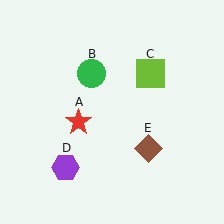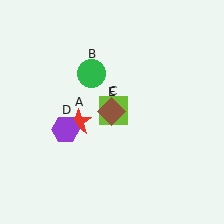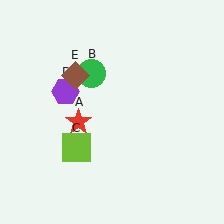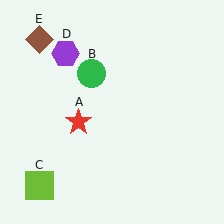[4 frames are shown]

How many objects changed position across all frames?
3 objects changed position: lime square (object C), purple hexagon (object D), brown diamond (object E).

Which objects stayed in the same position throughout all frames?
Red star (object A) and green circle (object B) remained stationary.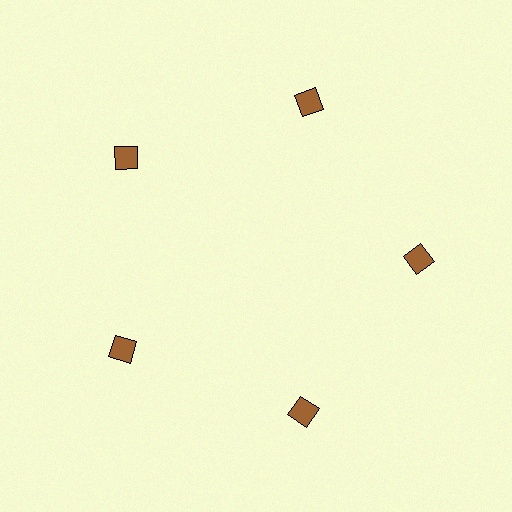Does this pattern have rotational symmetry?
Yes, this pattern has 5-fold rotational symmetry. It looks the same after rotating 72 degrees around the center.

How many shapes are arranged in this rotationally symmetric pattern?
There are 5 shapes, arranged in 5 groups of 1.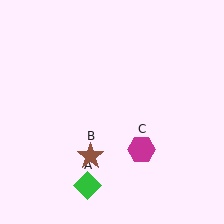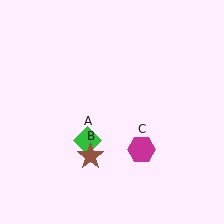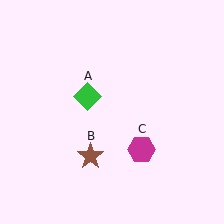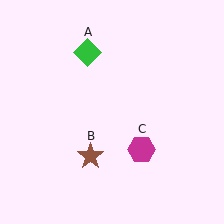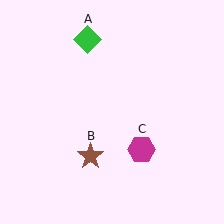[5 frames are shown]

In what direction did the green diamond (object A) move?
The green diamond (object A) moved up.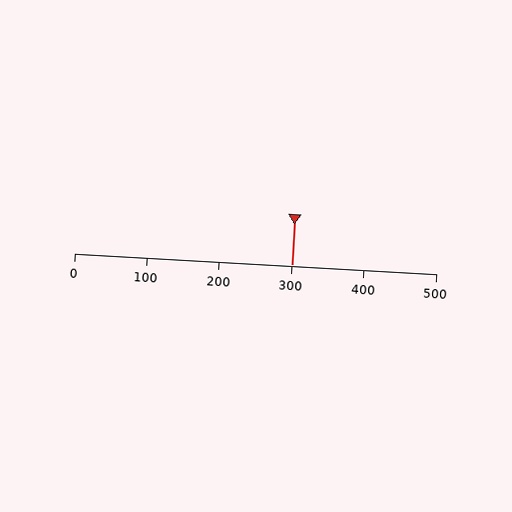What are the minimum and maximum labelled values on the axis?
The axis runs from 0 to 500.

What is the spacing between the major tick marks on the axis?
The major ticks are spaced 100 apart.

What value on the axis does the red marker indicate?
The marker indicates approximately 300.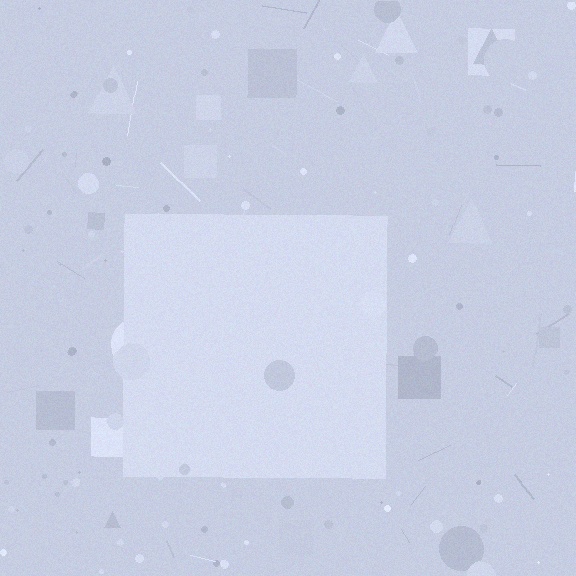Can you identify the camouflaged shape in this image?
The camouflaged shape is a square.